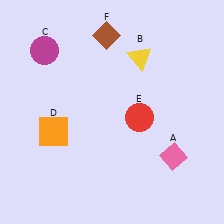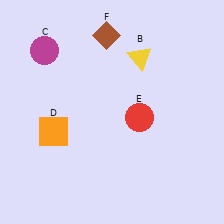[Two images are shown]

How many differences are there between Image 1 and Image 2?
There is 1 difference between the two images.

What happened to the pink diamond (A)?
The pink diamond (A) was removed in Image 2. It was in the bottom-right area of Image 1.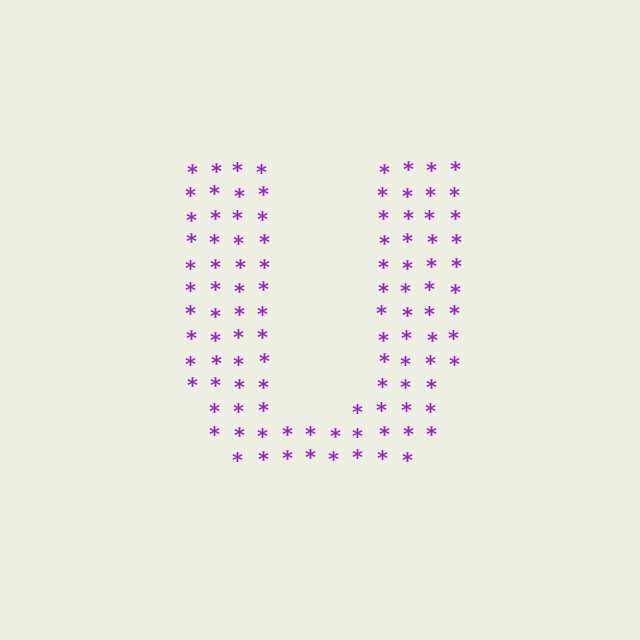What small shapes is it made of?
It is made of small asterisks.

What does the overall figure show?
The overall figure shows the letter U.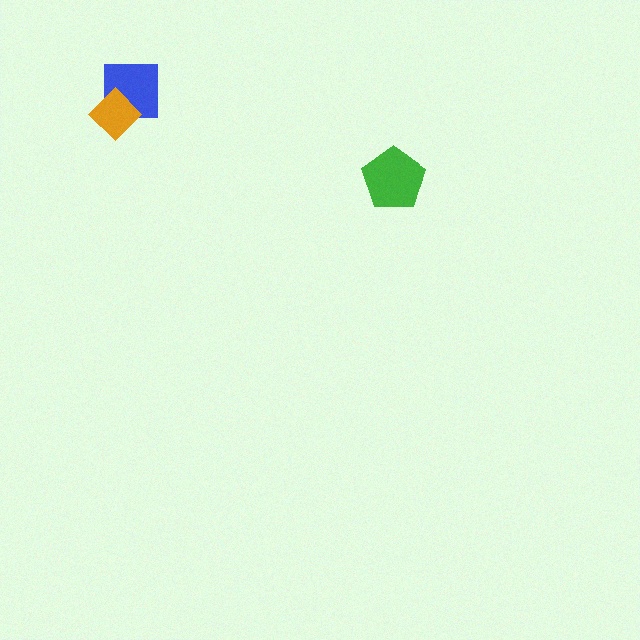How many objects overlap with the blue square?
1 object overlaps with the blue square.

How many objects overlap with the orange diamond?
1 object overlaps with the orange diamond.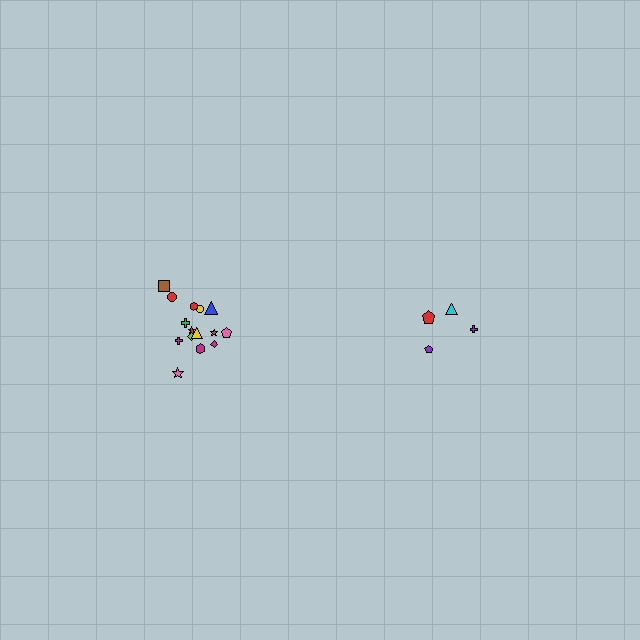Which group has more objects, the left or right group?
The left group.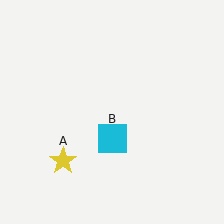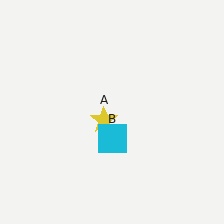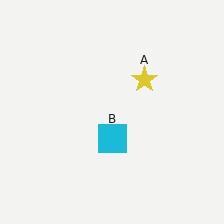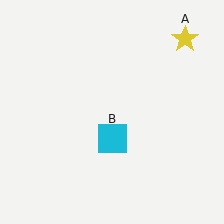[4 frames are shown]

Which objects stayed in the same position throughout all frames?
Cyan square (object B) remained stationary.